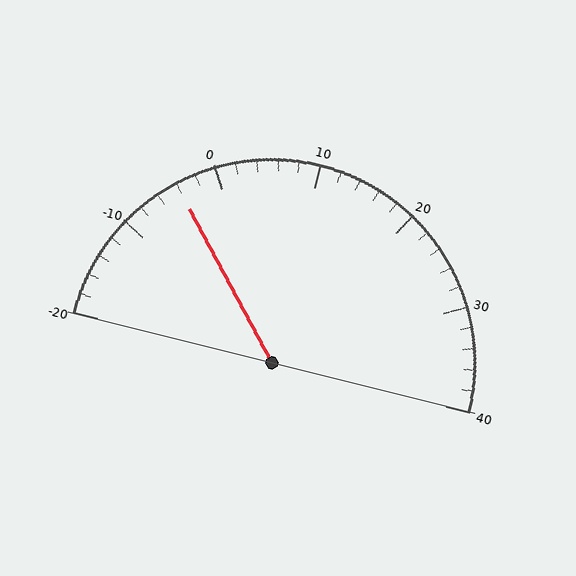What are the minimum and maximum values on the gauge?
The gauge ranges from -20 to 40.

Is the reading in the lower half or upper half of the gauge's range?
The reading is in the lower half of the range (-20 to 40).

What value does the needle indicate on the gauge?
The needle indicates approximately -4.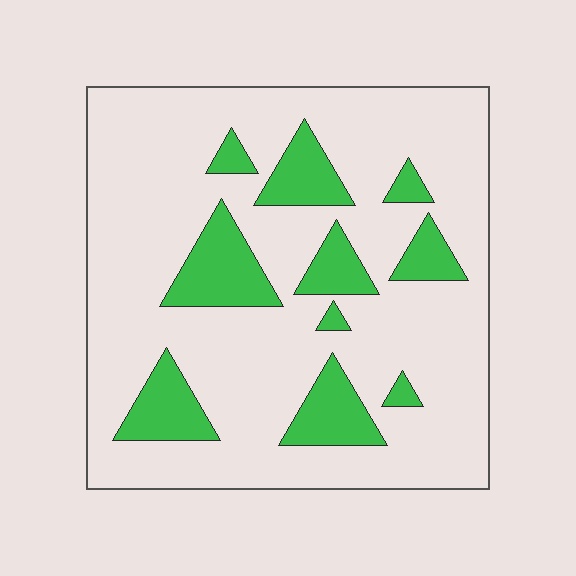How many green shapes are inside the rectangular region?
10.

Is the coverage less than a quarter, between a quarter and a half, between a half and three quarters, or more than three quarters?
Less than a quarter.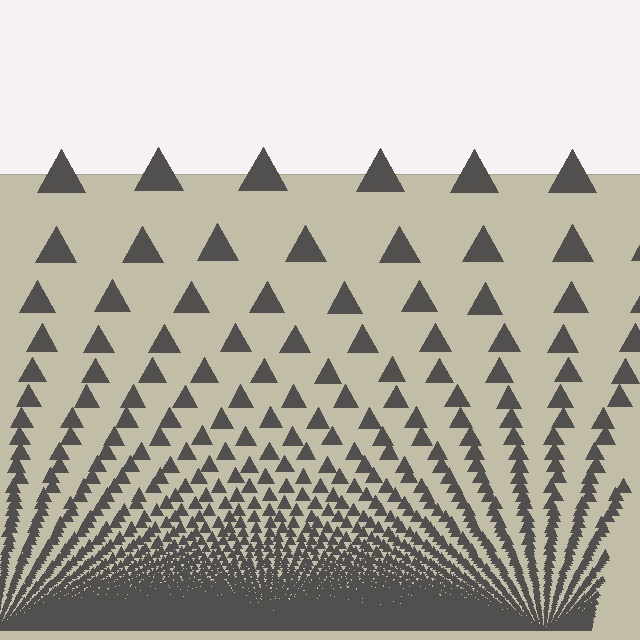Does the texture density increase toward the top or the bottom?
Density increases toward the bottom.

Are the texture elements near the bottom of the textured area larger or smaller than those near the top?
Smaller. The gradient is inverted — elements near the bottom are smaller and denser.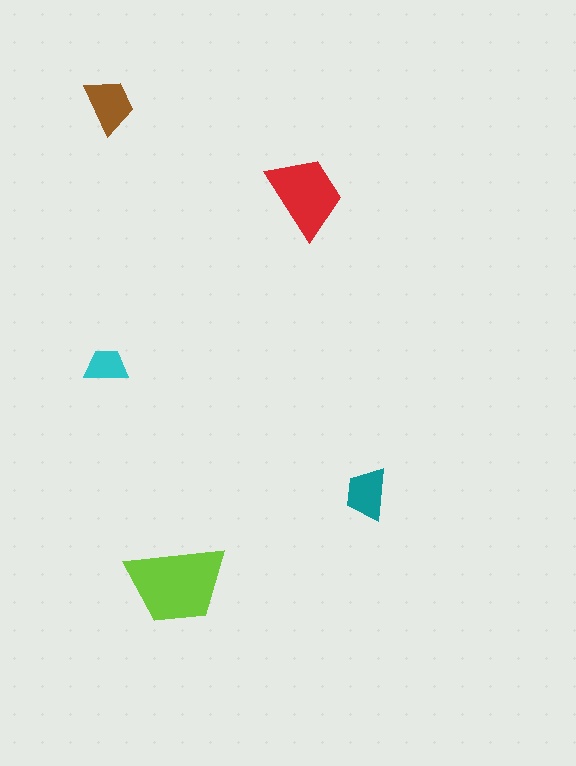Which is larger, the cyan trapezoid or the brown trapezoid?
The brown one.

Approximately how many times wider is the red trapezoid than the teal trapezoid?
About 1.5 times wider.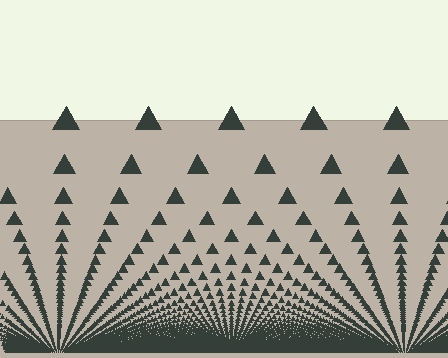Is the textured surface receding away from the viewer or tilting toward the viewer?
The surface appears to tilt toward the viewer. Texture elements get larger and sparser toward the top.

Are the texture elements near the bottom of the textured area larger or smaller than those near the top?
Smaller. The gradient is inverted — elements near the bottom are smaller and denser.